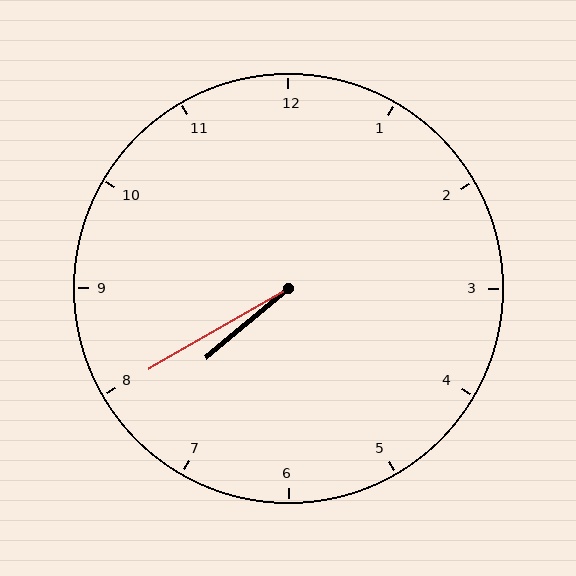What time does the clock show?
7:40.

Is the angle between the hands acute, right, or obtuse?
It is acute.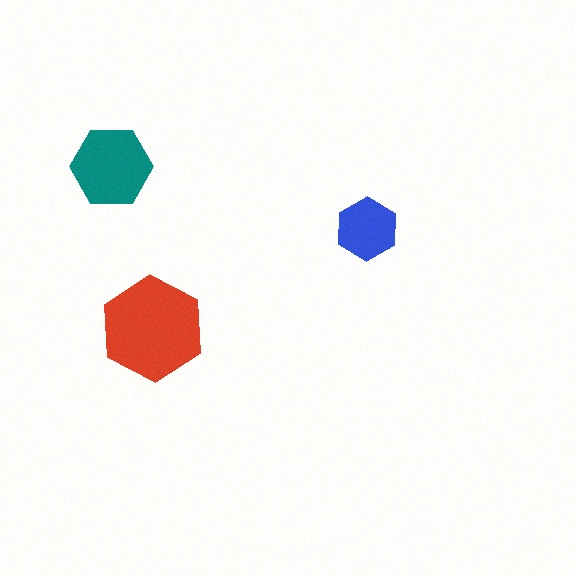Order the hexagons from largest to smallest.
the red one, the teal one, the blue one.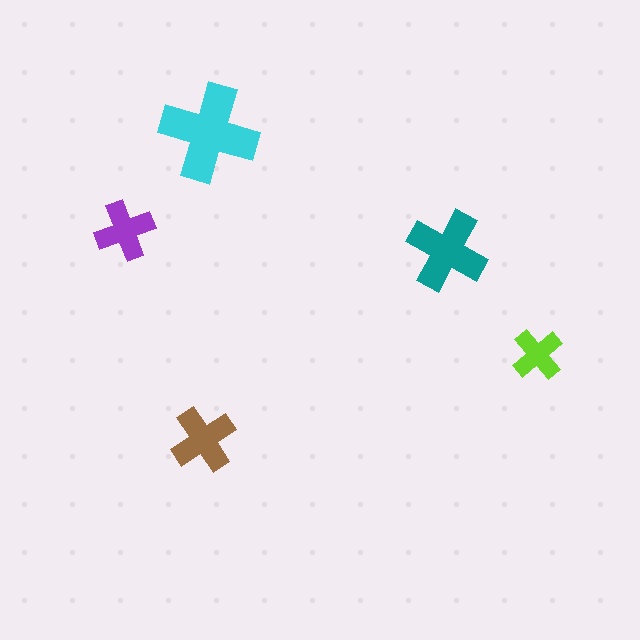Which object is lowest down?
The brown cross is bottommost.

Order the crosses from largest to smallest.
the cyan one, the teal one, the brown one, the purple one, the lime one.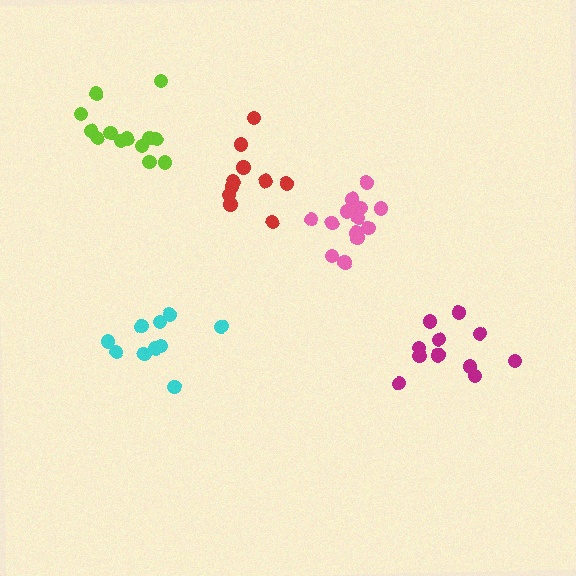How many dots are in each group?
Group 1: 10 dots, Group 2: 13 dots, Group 3: 10 dots, Group 4: 11 dots, Group 5: 13 dots (57 total).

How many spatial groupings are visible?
There are 5 spatial groupings.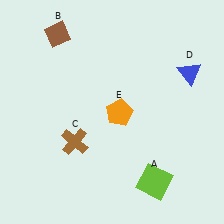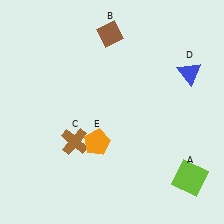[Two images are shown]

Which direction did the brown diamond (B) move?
The brown diamond (B) moved right.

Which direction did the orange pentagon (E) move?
The orange pentagon (E) moved down.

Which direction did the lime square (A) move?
The lime square (A) moved right.